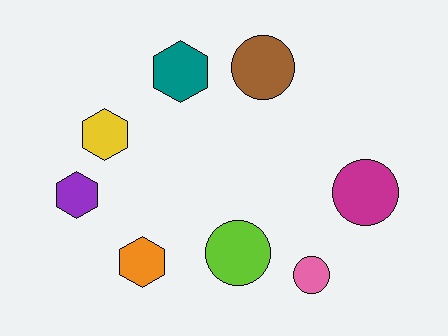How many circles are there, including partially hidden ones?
There are 4 circles.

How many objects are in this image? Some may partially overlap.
There are 8 objects.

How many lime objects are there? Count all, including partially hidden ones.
There is 1 lime object.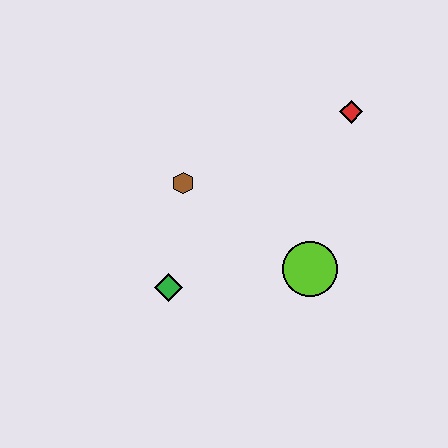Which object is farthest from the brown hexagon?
The red diamond is farthest from the brown hexagon.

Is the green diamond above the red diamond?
No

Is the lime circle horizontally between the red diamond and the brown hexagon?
Yes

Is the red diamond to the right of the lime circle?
Yes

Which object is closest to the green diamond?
The brown hexagon is closest to the green diamond.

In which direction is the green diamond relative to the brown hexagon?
The green diamond is below the brown hexagon.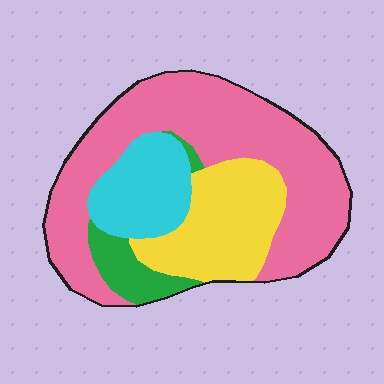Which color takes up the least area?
Green, at roughly 10%.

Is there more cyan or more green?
Cyan.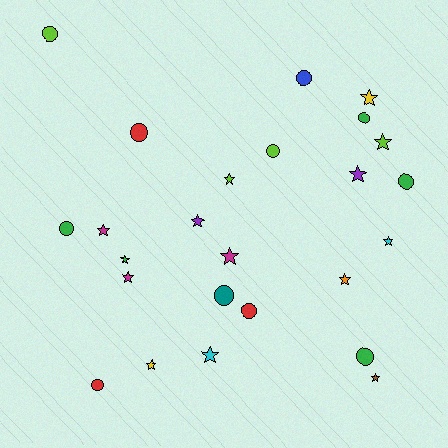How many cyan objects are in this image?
There are 2 cyan objects.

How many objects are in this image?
There are 25 objects.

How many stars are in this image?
There are 14 stars.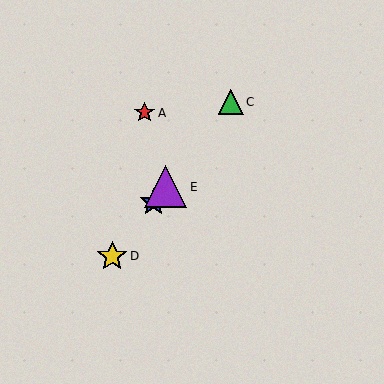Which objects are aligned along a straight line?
Objects B, C, D, E are aligned along a straight line.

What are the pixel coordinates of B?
Object B is at (154, 202).